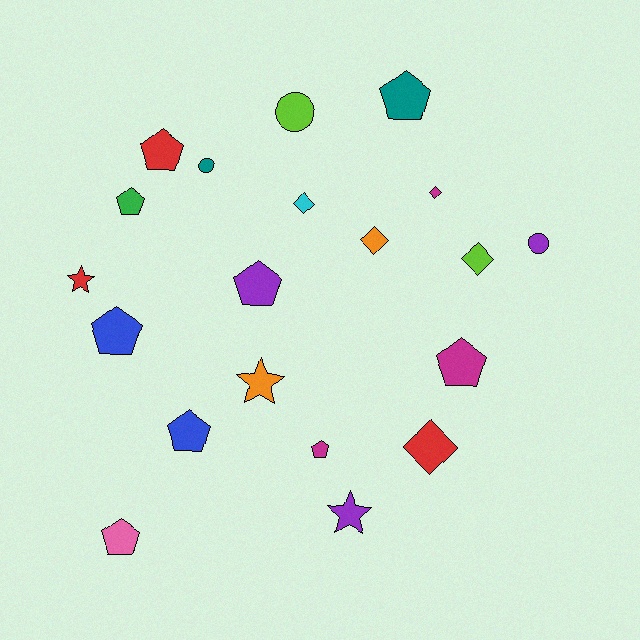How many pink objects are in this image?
There is 1 pink object.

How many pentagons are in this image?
There are 9 pentagons.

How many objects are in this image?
There are 20 objects.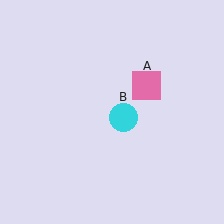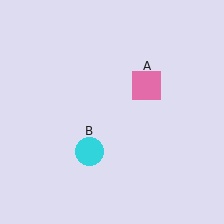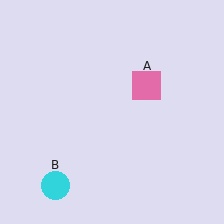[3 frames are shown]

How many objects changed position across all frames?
1 object changed position: cyan circle (object B).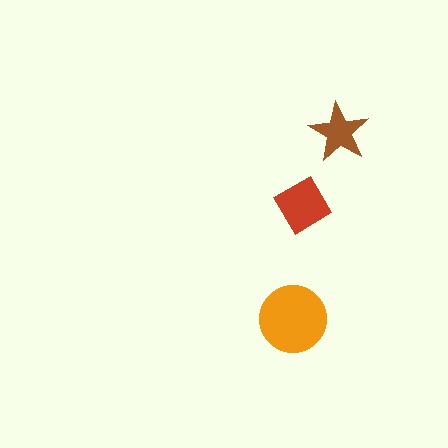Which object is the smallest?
The brown star.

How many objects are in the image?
There are 3 objects in the image.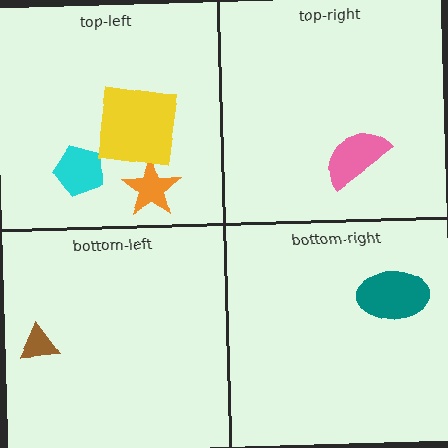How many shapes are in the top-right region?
1.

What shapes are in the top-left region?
The cyan pentagon, the orange star, the yellow square.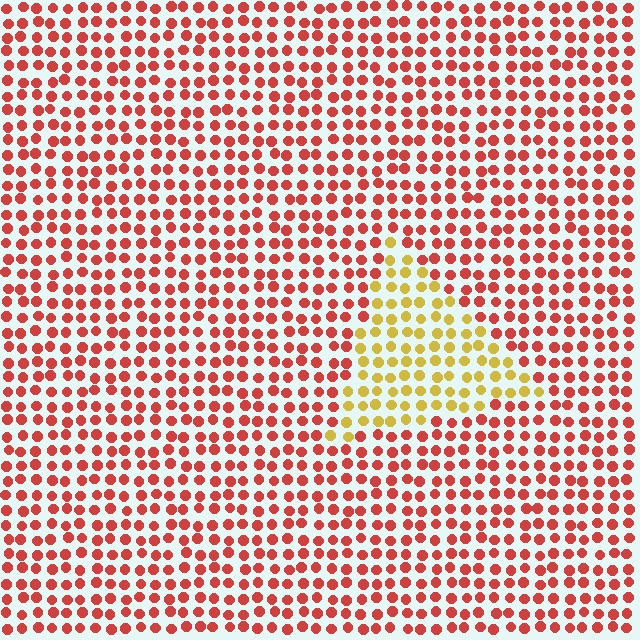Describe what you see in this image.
The image is filled with small red elements in a uniform arrangement. A triangle-shaped region is visible where the elements are tinted to a slightly different hue, forming a subtle color boundary.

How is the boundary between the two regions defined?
The boundary is defined purely by a slight shift in hue (about 51 degrees). Spacing, size, and orientation are identical on both sides.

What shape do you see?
I see a triangle.